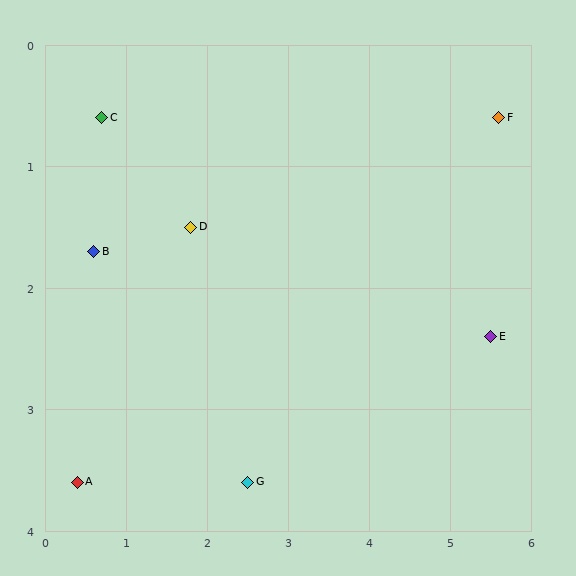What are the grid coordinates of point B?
Point B is at approximately (0.6, 1.7).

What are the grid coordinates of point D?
Point D is at approximately (1.8, 1.5).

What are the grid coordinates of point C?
Point C is at approximately (0.7, 0.6).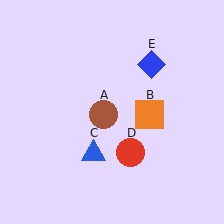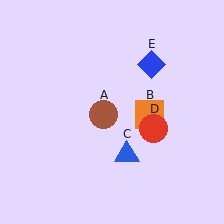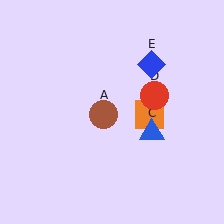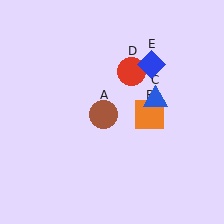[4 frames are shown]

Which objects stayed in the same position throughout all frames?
Brown circle (object A) and orange square (object B) and blue diamond (object E) remained stationary.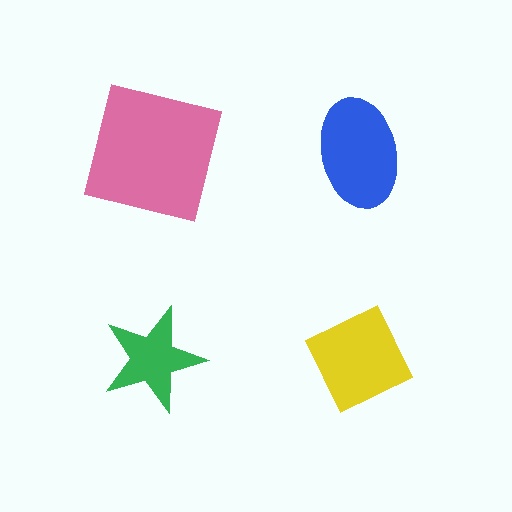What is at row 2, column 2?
A yellow diamond.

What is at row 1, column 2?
A blue ellipse.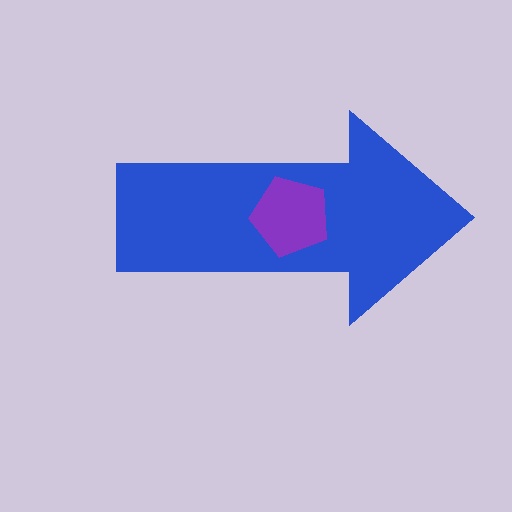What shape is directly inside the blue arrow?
The purple pentagon.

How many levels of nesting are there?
2.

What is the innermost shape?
The purple pentagon.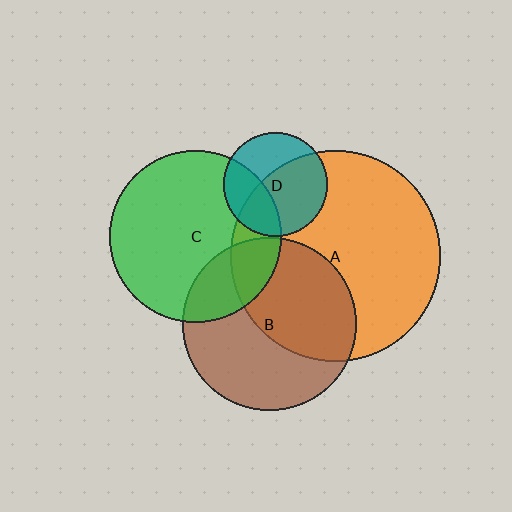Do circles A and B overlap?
Yes.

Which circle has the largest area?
Circle A (orange).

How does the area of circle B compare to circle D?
Approximately 2.8 times.